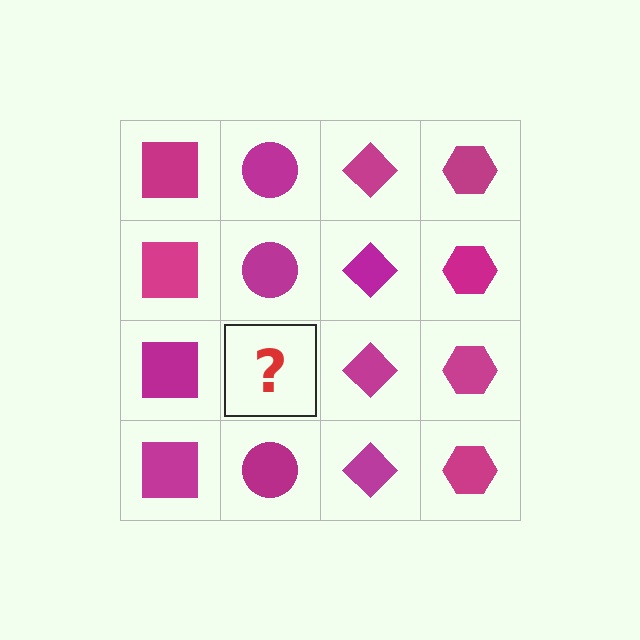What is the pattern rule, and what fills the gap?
The rule is that each column has a consistent shape. The gap should be filled with a magenta circle.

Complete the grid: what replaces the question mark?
The question mark should be replaced with a magenta circle.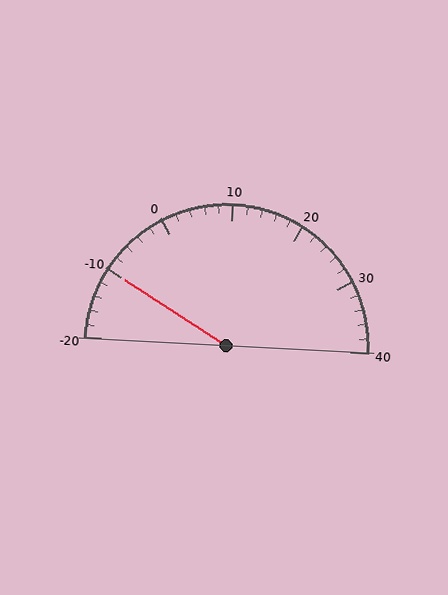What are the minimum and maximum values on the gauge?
The gauge ranges from -20 to 40.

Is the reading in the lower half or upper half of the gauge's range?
The reading is in the lower half of the range (-20 to 40).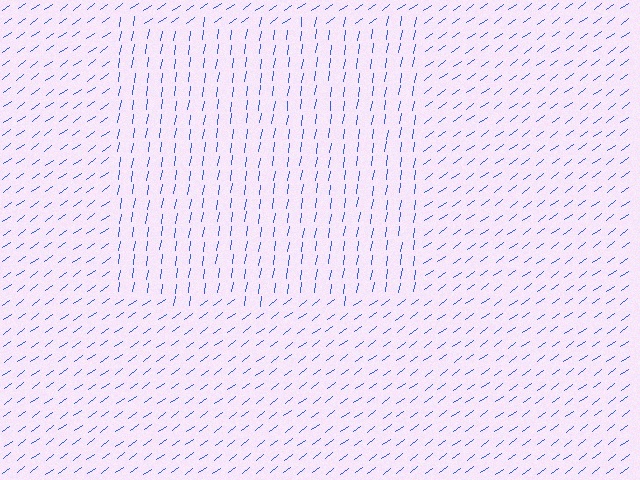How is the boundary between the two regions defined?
The boundary is defined purely by a change in line orientation (approximately 45 degrees difference). All lines are the same color and thickness.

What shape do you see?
I see a rectangle.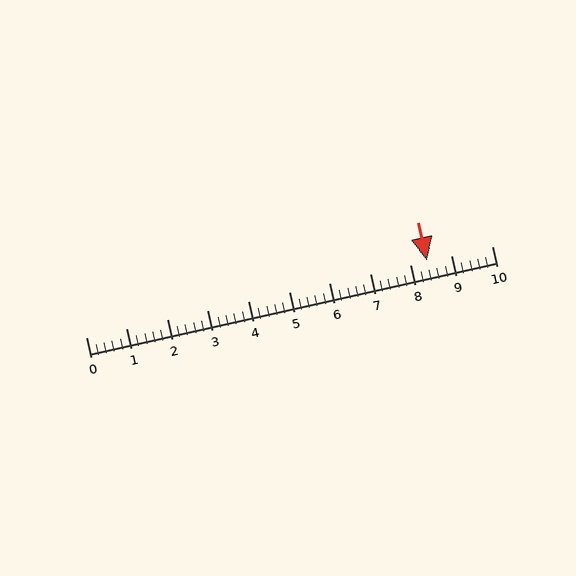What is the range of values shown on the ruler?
The ruler shows values from 0 to 10.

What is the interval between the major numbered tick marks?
The major tick marks are spaced 1 units apart.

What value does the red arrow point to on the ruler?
The red arrow points to approximately 8.4.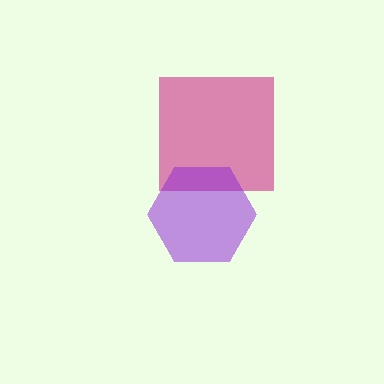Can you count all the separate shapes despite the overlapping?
Yes, there are 2 separate shapes.